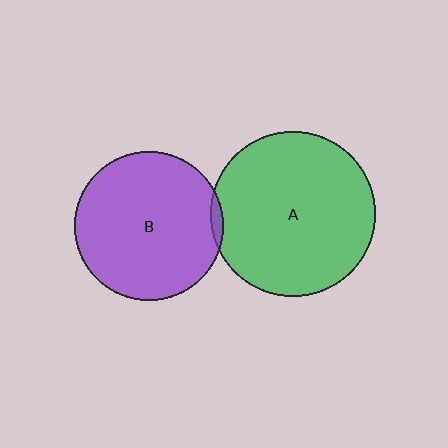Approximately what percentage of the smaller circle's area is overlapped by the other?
Approximately 5%.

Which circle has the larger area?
Circle A (green).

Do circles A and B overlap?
Yes.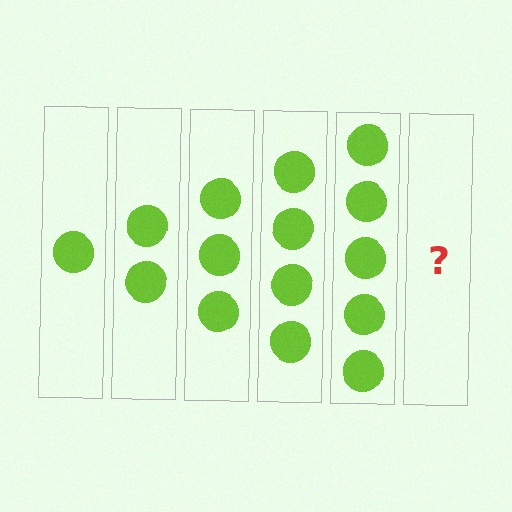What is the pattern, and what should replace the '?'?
The pattern is that each step adds one more circle. The '?' should be 6 circles.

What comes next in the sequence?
The next element should be 6 circles.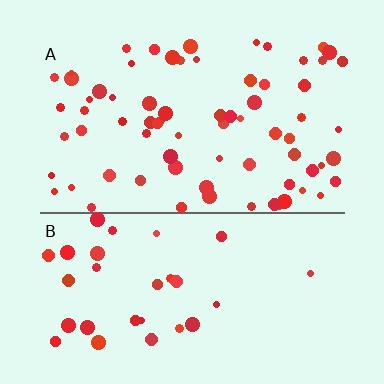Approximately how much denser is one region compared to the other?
Approximately 2.3× — region A over region B.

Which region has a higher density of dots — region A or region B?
A (the top).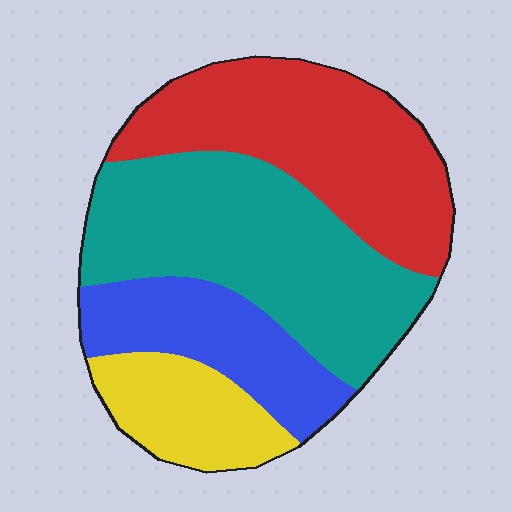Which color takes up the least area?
Yellow, at roughly 15%.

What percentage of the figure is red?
Red takes up between a sixth and a third of the figure.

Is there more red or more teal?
Teal.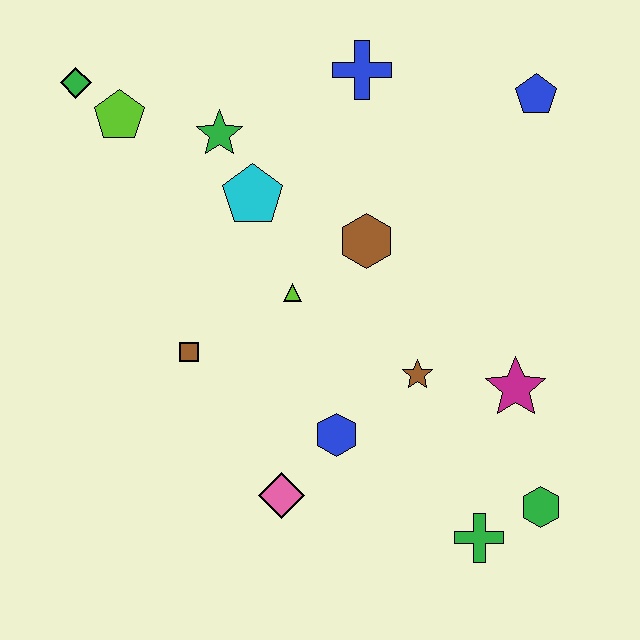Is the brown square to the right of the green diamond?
Yes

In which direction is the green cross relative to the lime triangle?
The green cross is below the lime triangle.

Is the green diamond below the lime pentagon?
No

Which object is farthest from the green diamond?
The green hexagon is farthest from the green diamond.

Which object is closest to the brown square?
The lime triangle is closest to the brown square.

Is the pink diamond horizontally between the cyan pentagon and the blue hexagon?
Yes